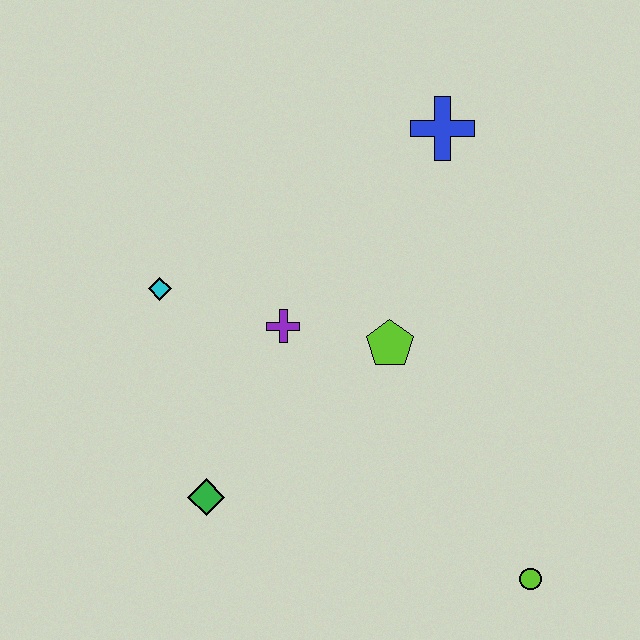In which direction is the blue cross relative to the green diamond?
The blue cross is above the green diamond.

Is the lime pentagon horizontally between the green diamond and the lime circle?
Yes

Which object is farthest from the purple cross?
The lime circle is farthest from the purple cross.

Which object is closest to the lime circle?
The lime pentagon is closest to the lime circle.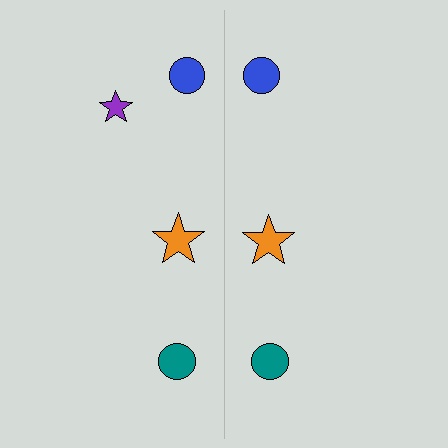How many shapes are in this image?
There are 7 shapes in this image.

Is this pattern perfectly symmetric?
No, the pattern is not perfectly symmetric. A purple star is missing from the right side.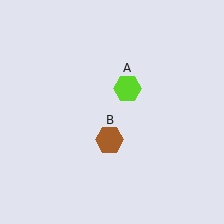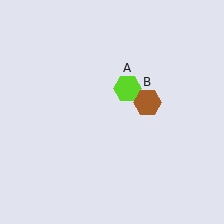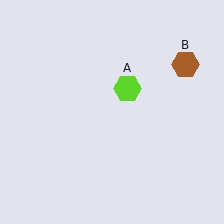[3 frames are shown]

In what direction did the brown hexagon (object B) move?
The brown hexagon (object B) moved up and to the right.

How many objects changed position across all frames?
1 object changed position: brown hexagon (object B).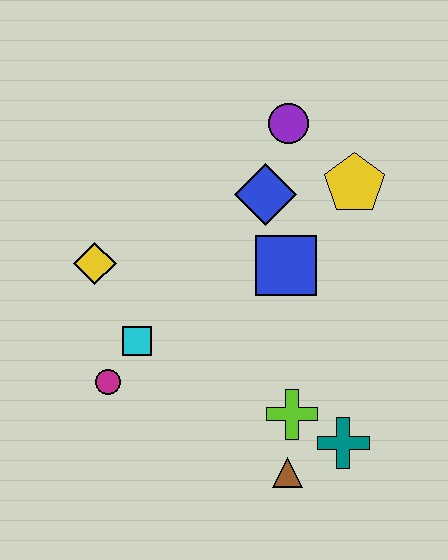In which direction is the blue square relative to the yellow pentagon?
The blue square is below the yellow pentagon.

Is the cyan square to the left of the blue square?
Yes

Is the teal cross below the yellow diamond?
Yes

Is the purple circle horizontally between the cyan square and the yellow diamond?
No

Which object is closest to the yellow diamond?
The cyan square is closest to the yellow diamond.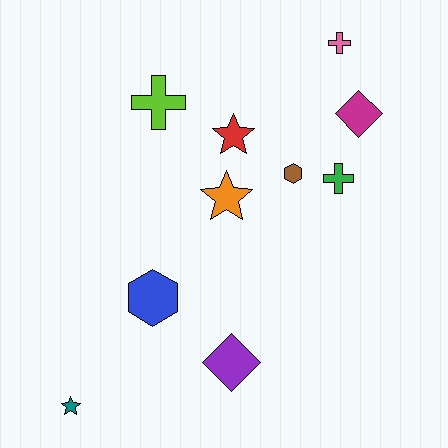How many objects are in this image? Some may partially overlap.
There are 10 objects.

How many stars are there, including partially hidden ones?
There are 3 stars.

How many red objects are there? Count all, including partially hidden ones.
There is 1 red object.